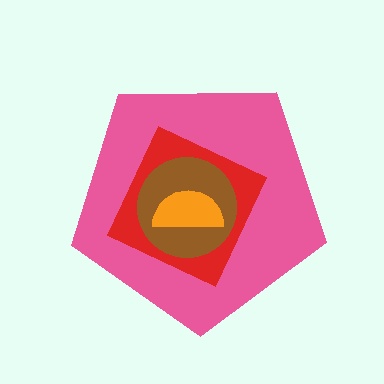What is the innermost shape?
The orange semicircle.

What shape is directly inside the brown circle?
The orange semicircle.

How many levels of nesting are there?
4.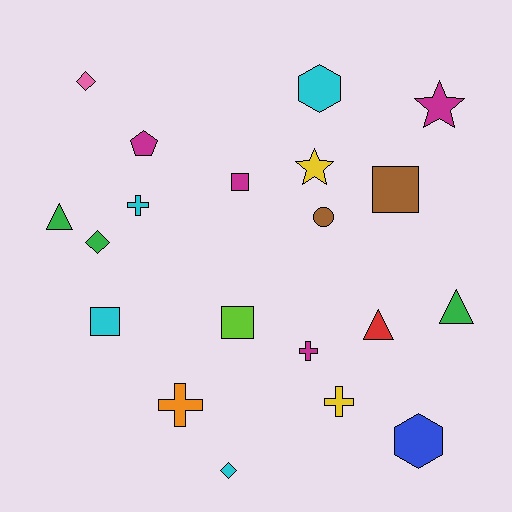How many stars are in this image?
There are 2 stars.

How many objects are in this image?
There are 20 objects.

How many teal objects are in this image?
There are no teal objects.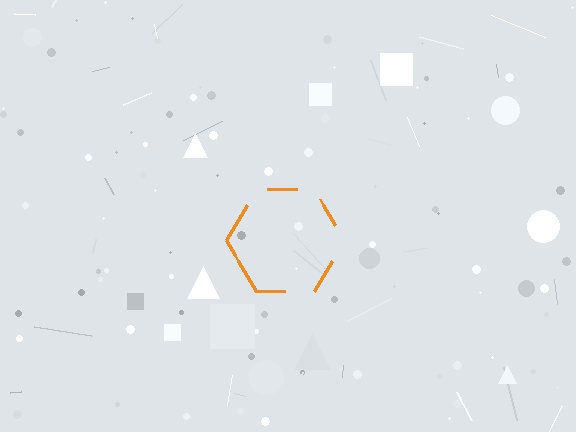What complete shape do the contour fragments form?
The contour fragments form a hexagon.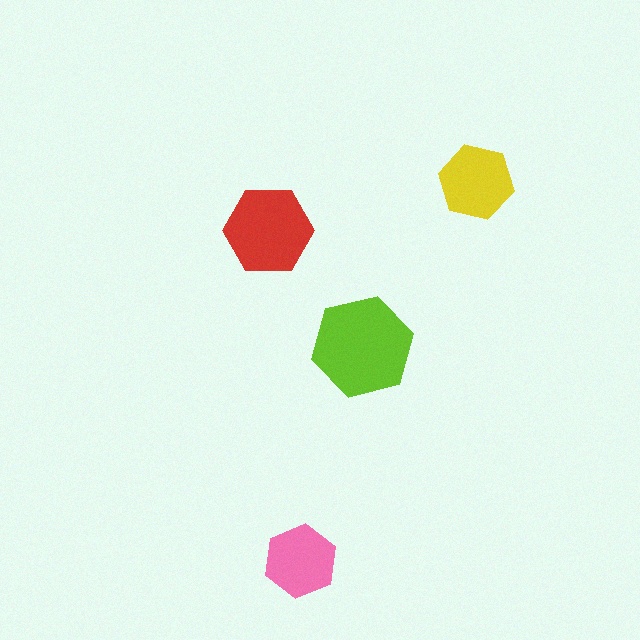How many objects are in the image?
There are 4 objects in the image.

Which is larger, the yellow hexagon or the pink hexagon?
The yellow one.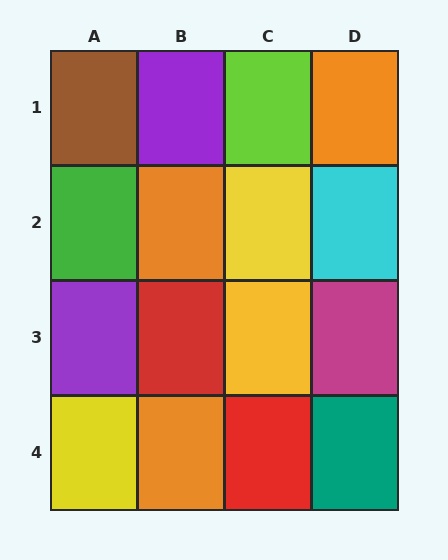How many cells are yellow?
3 cells are yellow.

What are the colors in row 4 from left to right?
Yellow, orange, red, teal.